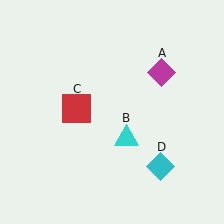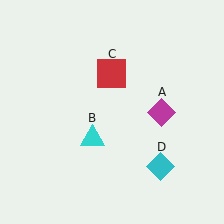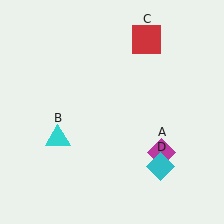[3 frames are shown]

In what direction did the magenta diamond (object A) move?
The magenta diamond (object A) moved down.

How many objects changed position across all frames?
3 objects changed position: magenta diamond (object A), cyan triangle (object B), red square (object C).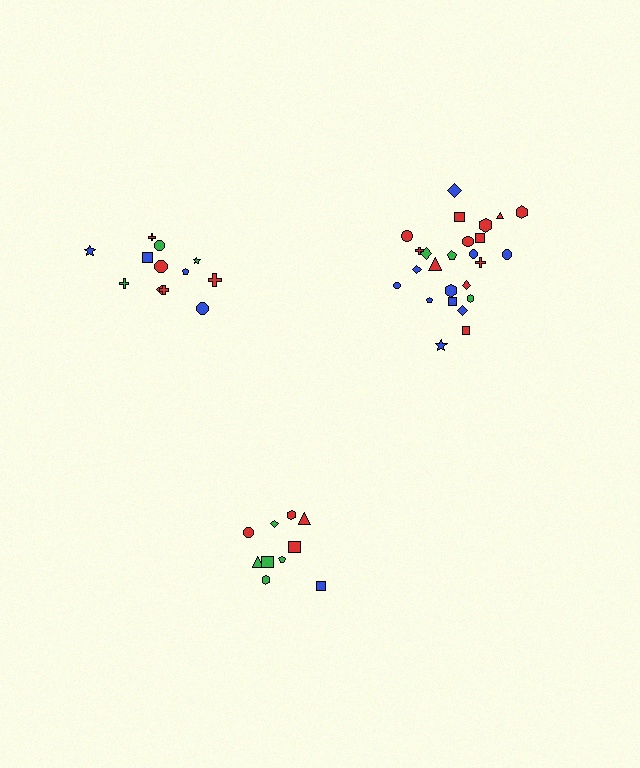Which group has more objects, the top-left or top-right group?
The top-right group.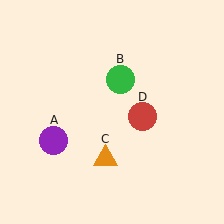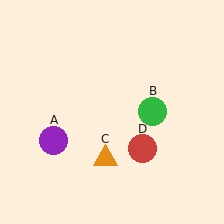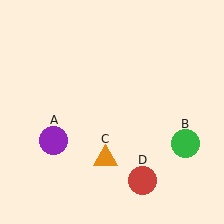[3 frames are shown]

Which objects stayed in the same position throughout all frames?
Purple circle (object A) and orange triangle (object C) remained stationary.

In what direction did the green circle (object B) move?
The green circle (object B) moved down and to the right.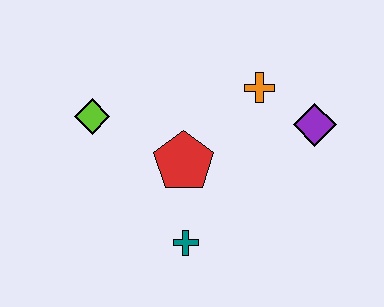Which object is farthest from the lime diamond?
The purple diamond is farthest from the lime diamond.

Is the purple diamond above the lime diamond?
No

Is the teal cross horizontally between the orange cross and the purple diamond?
No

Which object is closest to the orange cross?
The purple diamond is closest to the orange cross.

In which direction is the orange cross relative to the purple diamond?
The orange cross is to the left of the purple diamond.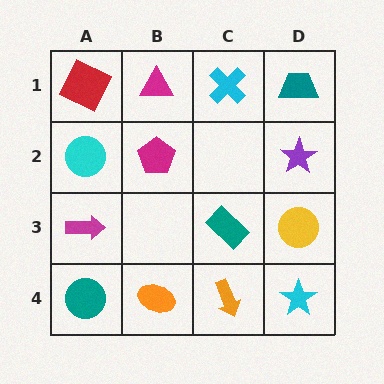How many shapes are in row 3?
3 shapes.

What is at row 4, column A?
A teal circle.